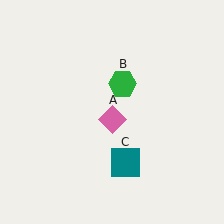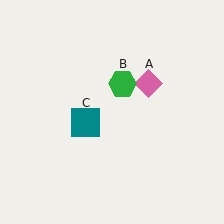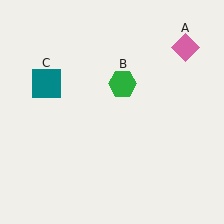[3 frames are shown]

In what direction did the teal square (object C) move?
The teal square (object C) moved up and to the left.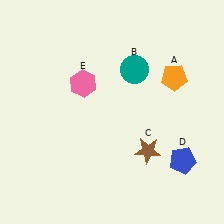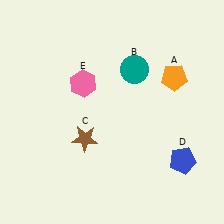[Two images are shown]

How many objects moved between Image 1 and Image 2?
1 object moved between the two images.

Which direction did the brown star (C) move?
The brown star (C) moved left.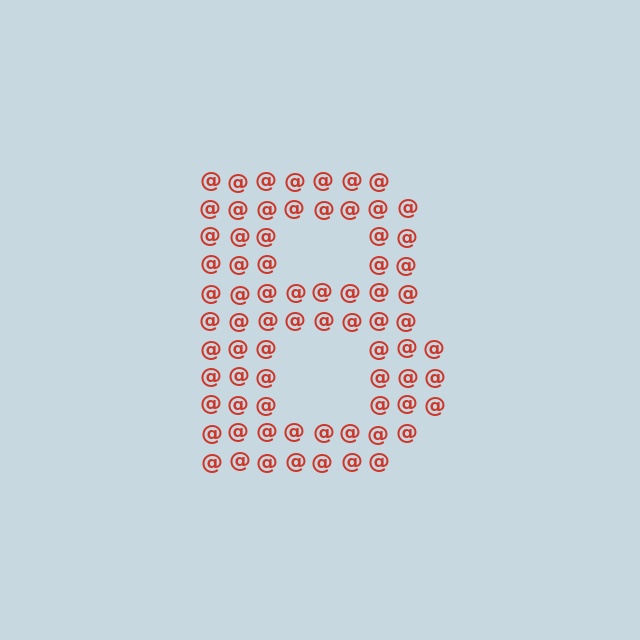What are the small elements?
The small elements are at signs.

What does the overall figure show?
The overall figure shows the letter B.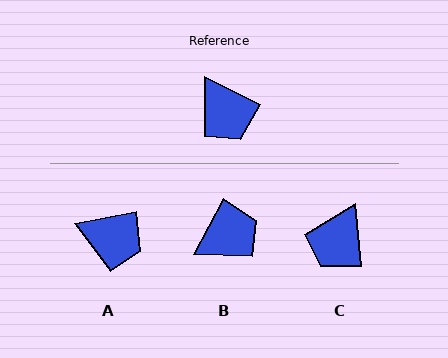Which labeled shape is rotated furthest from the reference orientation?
B, about 88 degrees away.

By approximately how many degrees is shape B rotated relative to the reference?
Approximately 88 degrees counter-clockwise.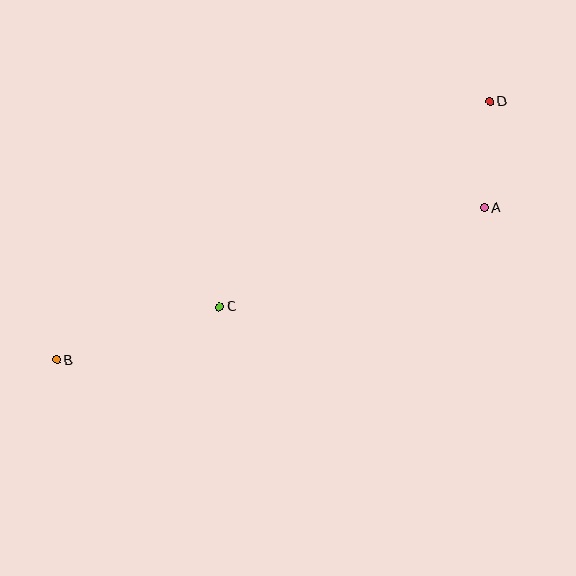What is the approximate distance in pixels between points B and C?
The distance between B and C is approximately 171 pixels.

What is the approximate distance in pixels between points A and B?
The distance between A and B is approximately 454 pixels.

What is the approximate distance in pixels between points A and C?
The distance between A and C is approximately 283 pixels.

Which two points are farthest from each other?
Points B and D are farthest from each other.